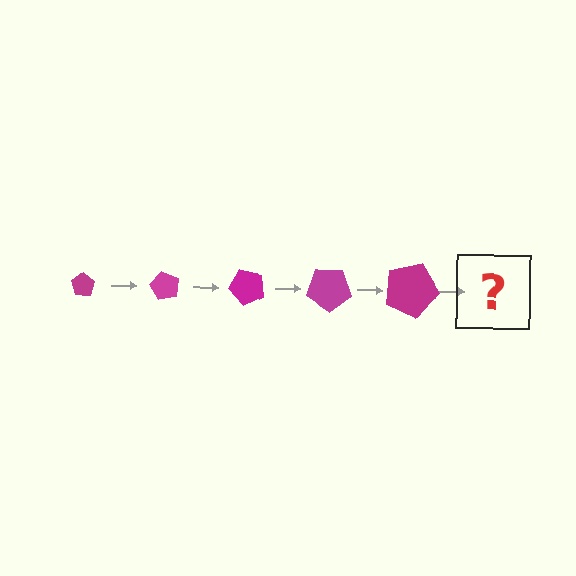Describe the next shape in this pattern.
It should be a pentagon, larger than the previous one and rotated 300 degrees from the start.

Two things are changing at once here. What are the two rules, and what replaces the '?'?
The two rules are that the pentagon grows larger each step and it rotates 60 degrees each step. The '?' should be a pentagon, larger than the previous one and rotated 300 degrees from the start.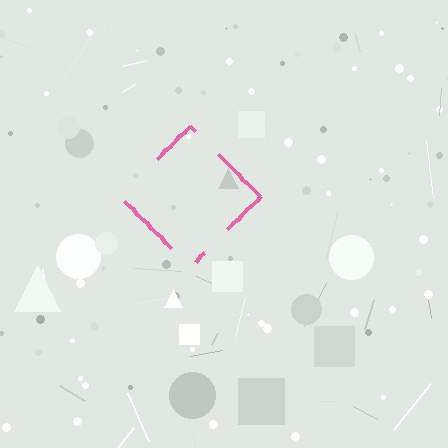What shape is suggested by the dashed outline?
The dashed outline suggests a diamond.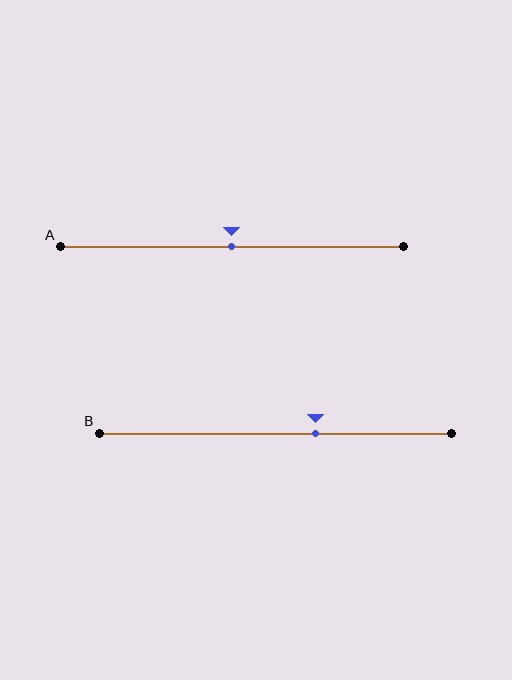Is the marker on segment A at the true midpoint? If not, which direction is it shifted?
Yes, the marker on segment A is at the true midpoint.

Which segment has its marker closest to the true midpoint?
Segment A has its marker closest to the true midpoint.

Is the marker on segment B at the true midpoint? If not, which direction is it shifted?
No, the marker on segment B is shifted to the right by about 12% of the segment length.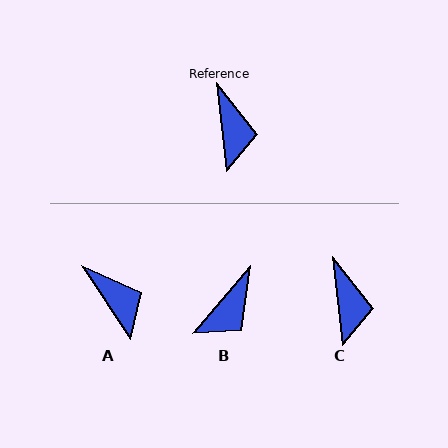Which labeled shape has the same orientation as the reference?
C.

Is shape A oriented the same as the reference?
No, it is off by about 27 degrees.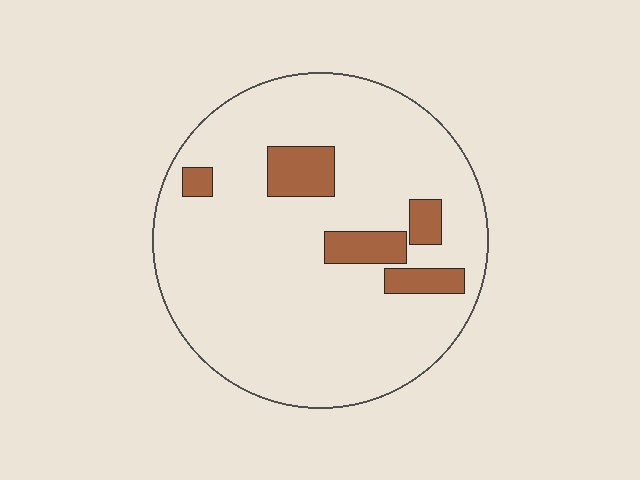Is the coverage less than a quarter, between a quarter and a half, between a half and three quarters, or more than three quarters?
Less than a quarter.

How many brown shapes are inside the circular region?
5.